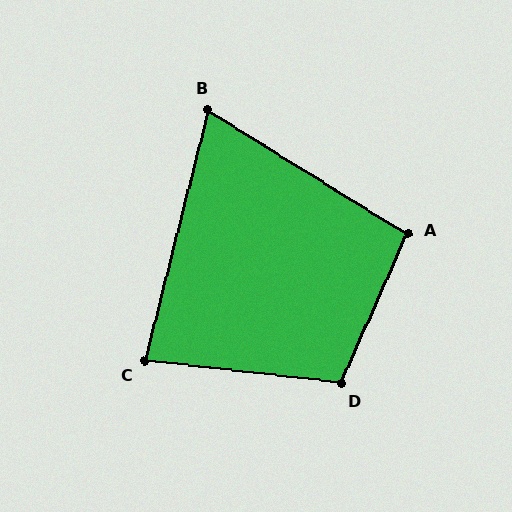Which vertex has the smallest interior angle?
B, at approximately 73 degrees.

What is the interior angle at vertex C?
Approximately 82 degrees (acute).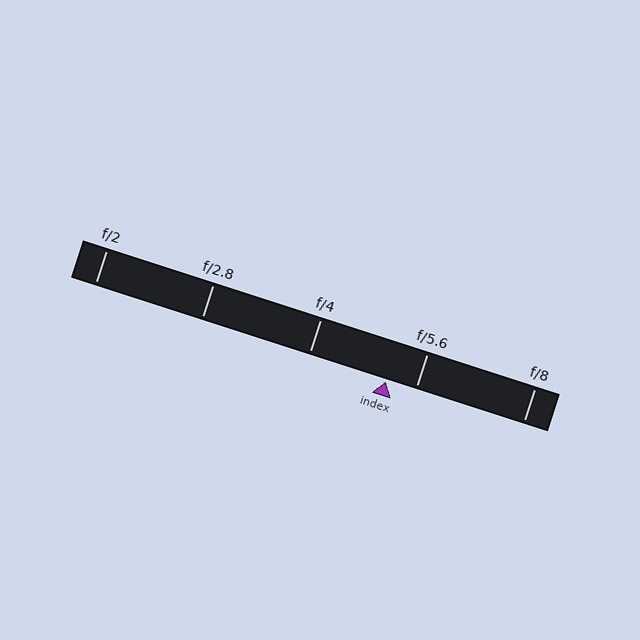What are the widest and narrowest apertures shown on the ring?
The widest aperture shown is f/2 and the narrowest is f/8.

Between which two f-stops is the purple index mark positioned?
The index mark is between f/4 and f/5.6.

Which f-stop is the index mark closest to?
The index mark is closest to f/5.6.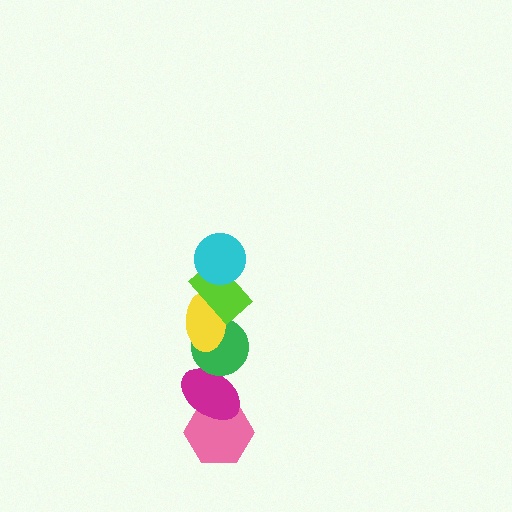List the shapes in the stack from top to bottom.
From top to bottom: the cyan circle, the lime rectangle, the yellow ellipse, the green circle, the magenta ellipse, the pink hexagon.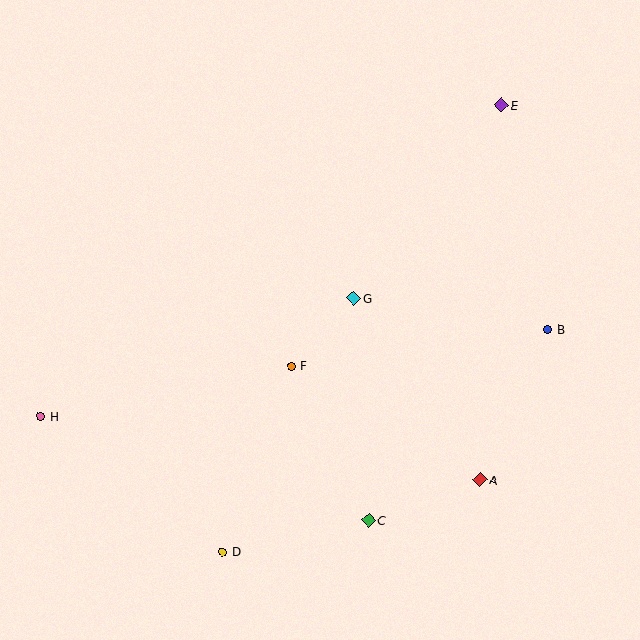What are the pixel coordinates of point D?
Point D is at (223, 552).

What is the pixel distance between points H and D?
The distance between H and D is 227 pixels.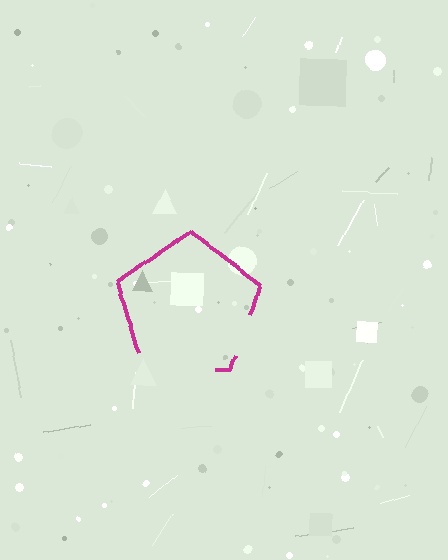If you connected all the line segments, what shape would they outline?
They would outline a pentagon.